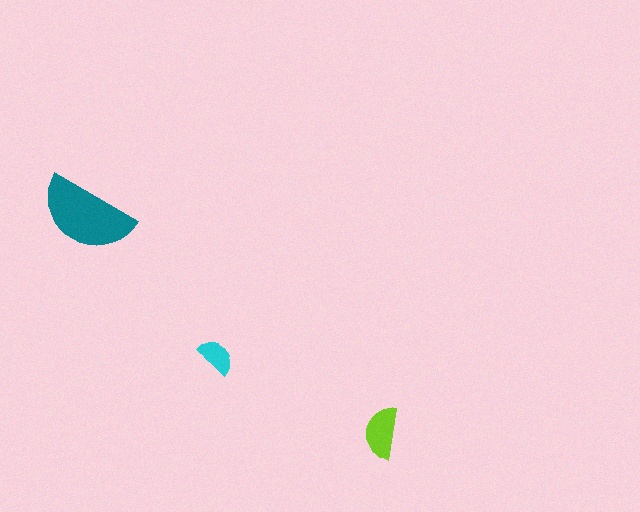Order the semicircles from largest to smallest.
the teal one, the lime one, the cyan one.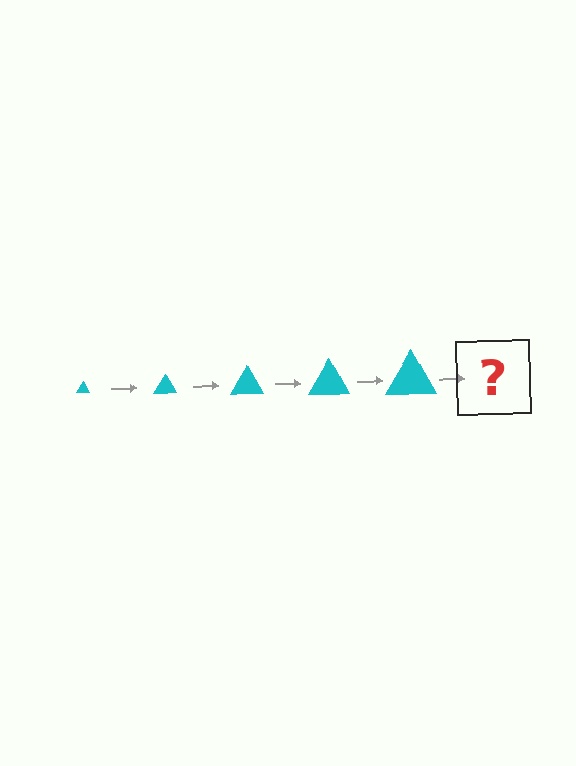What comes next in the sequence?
The next element should be a cyan triangle, larger than the previous one.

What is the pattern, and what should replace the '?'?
The pattern is that the triangle gets progressively larger each step. The '?' should be a cyan triangle, larger than the previous one.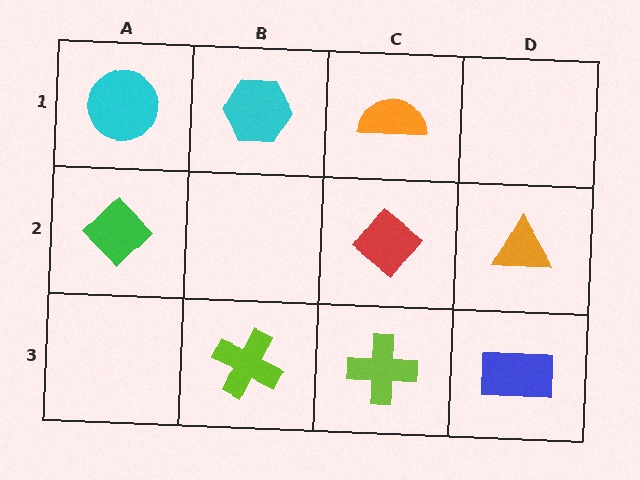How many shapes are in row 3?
3 shapes.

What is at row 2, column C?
A red diamond.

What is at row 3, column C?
A lime cross.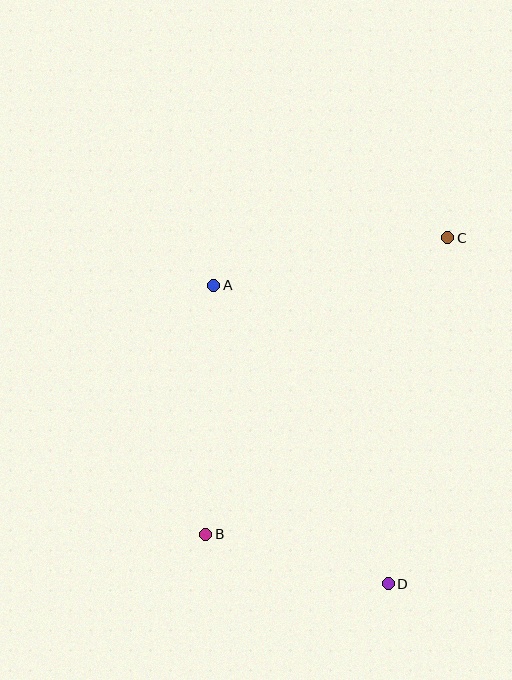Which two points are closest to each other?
Points B and D are closest to each other.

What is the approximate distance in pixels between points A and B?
The distance between A and B is approximately 249 pixels.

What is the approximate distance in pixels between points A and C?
The distance between A and C is approximately 239 pixels.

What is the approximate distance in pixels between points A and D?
The distance between A and D is approximately 346 pixels.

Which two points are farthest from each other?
Points B and C are farthest from each other.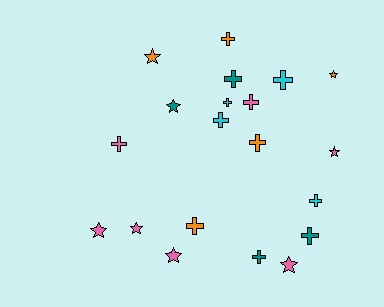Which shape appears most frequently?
Cross, with 12 objects.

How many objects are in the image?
There are 20 objects.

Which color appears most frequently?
Pink, with 7 objects.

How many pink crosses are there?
There are 2 pink crosses.